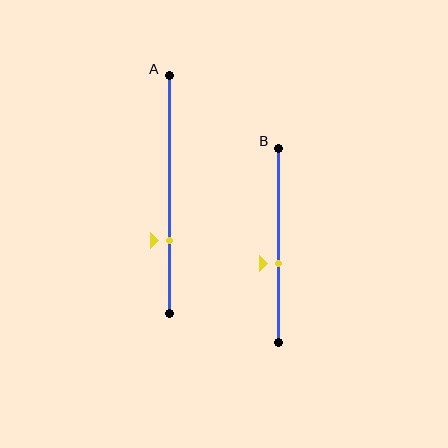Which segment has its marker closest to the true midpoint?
Segment B has its marker closest to the true midpoint.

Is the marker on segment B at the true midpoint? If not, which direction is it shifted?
No, the marker on segment B is shifted downward by about 9% of the segment length.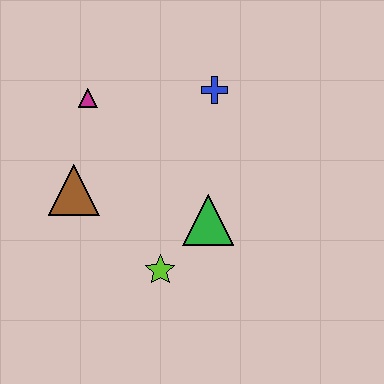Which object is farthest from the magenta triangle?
The lime star is farthest from the magenta triangle.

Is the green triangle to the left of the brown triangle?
No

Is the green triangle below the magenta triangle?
Yes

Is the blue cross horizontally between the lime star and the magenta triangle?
No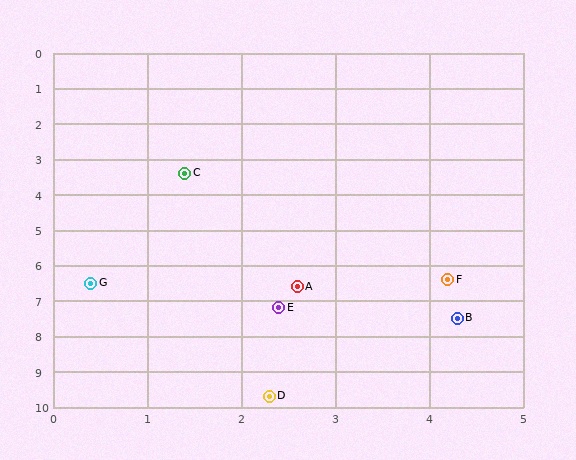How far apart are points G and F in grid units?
Points G and F are about 3.8 grid units apart.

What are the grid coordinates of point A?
Point A is at approximately (2.6, 6.6).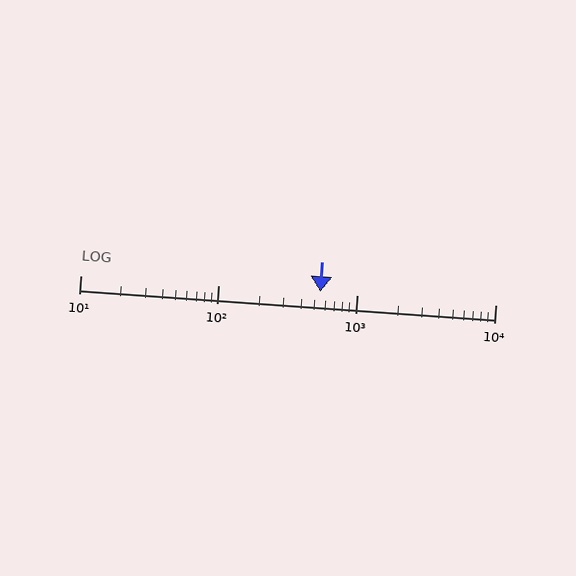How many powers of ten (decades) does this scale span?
The scale spans 3 decades, from 10 to 10000.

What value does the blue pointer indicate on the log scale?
The pointer indicates approximately 540.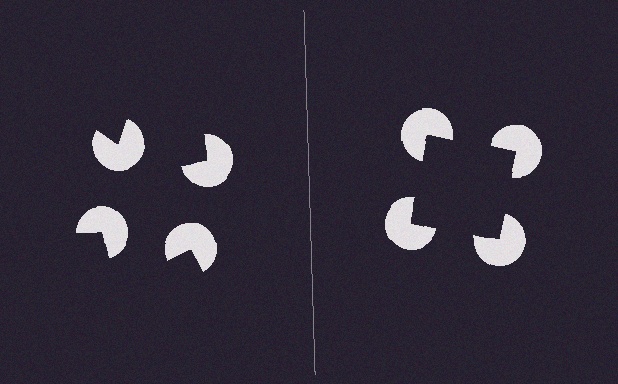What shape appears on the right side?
An illusory square.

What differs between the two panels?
The pac-man discs are positioned identically on both sides; only the wedge orientations differ. On the right they align to a square; on the left they are misaligned.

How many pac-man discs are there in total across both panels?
8 — 4 on each side.